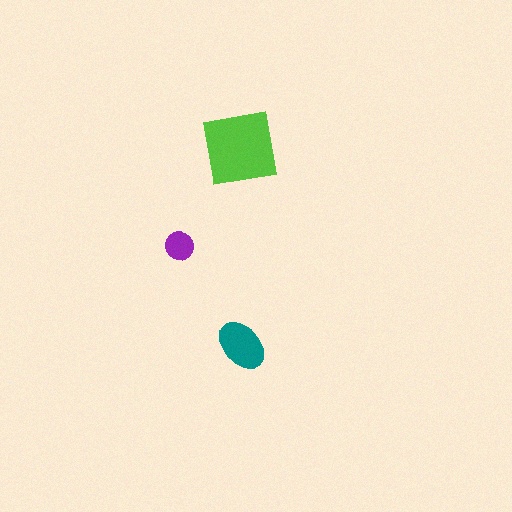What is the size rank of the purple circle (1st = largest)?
3rd.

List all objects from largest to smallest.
The lime square, the teal ellipse, the purple circle.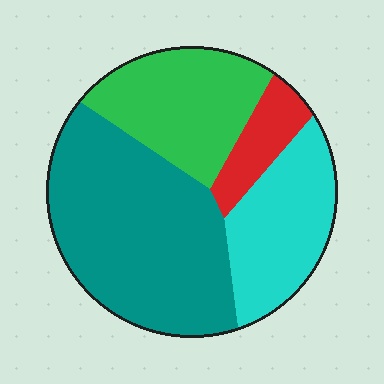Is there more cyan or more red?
Cyan.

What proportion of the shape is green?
Green takes up between a sixth and a third of the shape.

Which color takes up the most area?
Teal, at roughly 45%.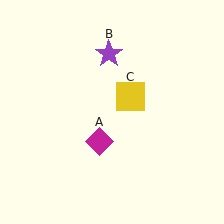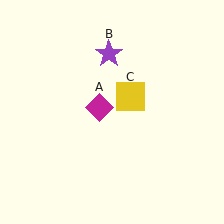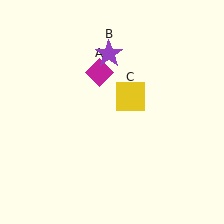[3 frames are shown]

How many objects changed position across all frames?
1 object changed position: magenta diamond (object A).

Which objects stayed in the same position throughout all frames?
Purple star (object B) and yellow square (object C) remained stationary.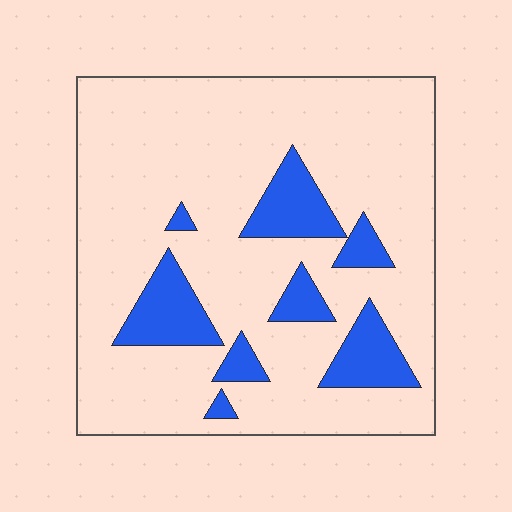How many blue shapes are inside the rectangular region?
8.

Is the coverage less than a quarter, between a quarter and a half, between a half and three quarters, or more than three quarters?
Less than a quarter.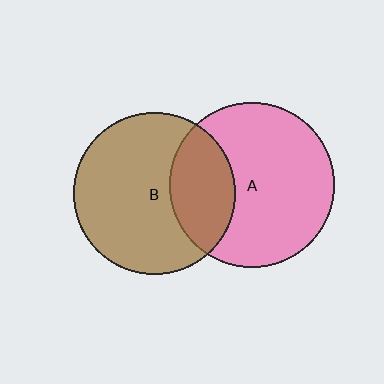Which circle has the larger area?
Circle A (pink).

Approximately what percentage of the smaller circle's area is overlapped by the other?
Approximately 30%.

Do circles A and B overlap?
Yes.